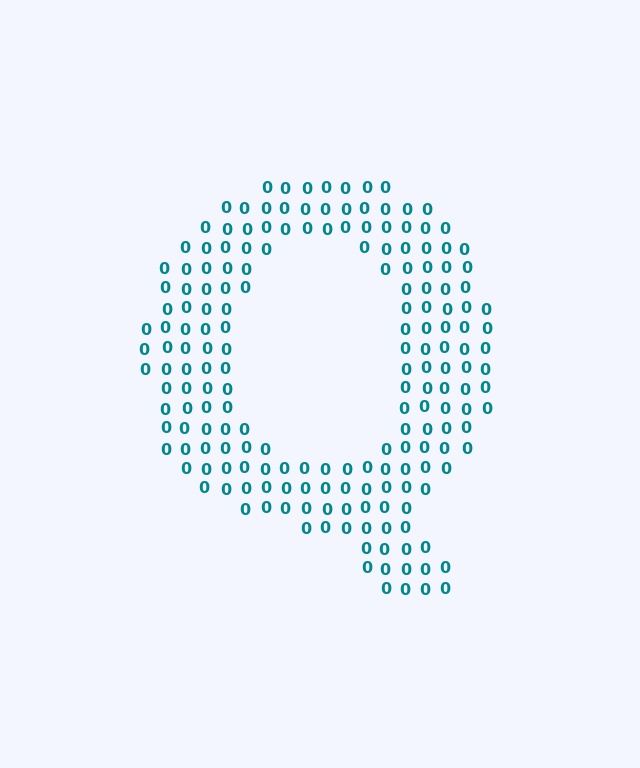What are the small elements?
The small elements are digit 0's.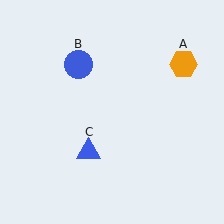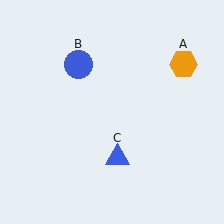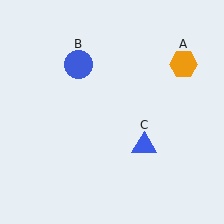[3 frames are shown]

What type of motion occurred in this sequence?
The blue triangle (object C) rotated counterclockwise around the center of the scene.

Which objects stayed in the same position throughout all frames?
Orange hexagon (object A) and blue circle (object B) remained stationary.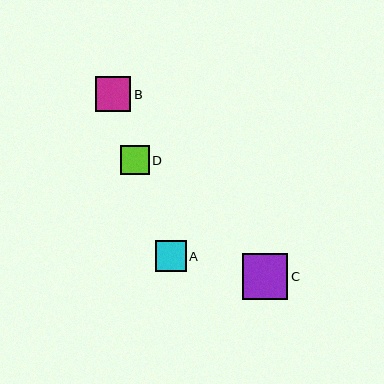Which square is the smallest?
Square D is the smallest with a size of approximately 29 pixels.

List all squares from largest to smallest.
From largest to smallest: C, B, A, D.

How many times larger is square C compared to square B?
Square C is approximately 1.3 times the size of square B.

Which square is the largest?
Square C is the largest with a size of approximately 46 pixels.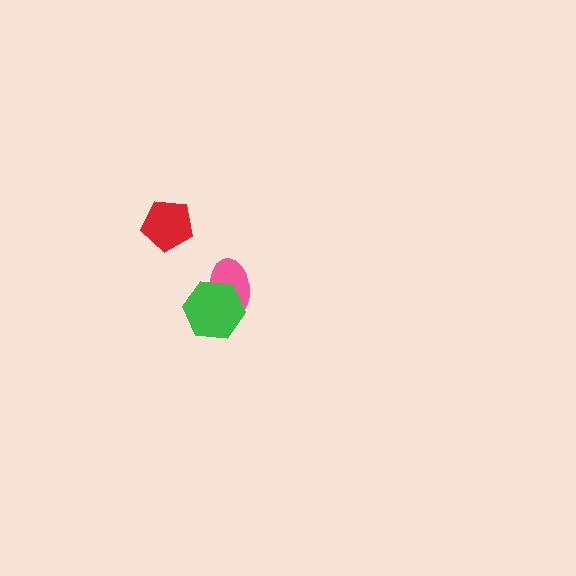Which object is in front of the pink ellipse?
The green hexagon is in front of the pink ellipse.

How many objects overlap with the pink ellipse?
1 object overlaps with the pink ellipse.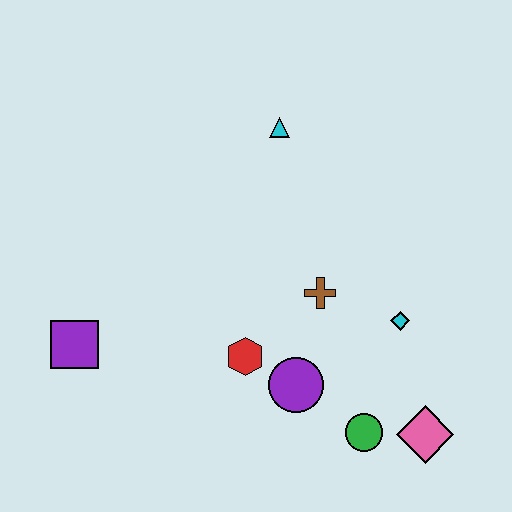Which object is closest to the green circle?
The pink diamond is closest to the green circle.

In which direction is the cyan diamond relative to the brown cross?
The cyan diamond is to the right of the brown cross.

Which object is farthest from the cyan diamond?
The purple square is farthest from the cyan diamond.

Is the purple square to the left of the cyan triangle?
Yes